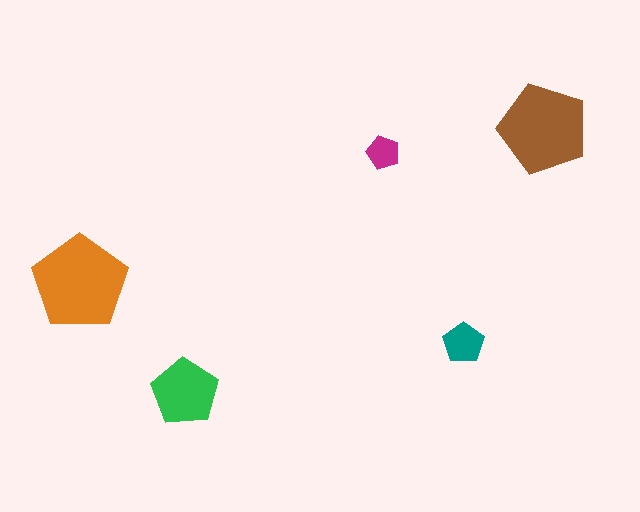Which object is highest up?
The brown pentagon is topmost.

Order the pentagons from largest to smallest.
the orange one, the brown one, the green one, the teal one, the magenta one.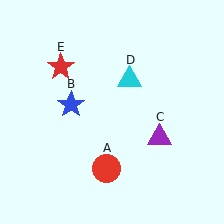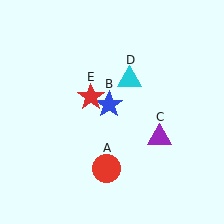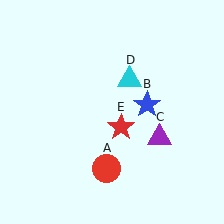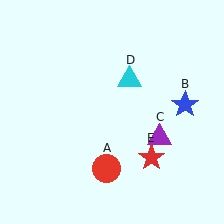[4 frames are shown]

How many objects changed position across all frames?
2 objects changed position: blue star (object B), red star (object E).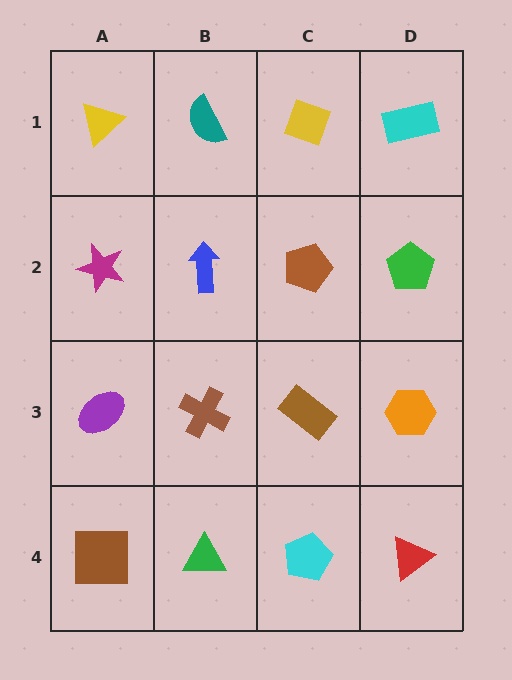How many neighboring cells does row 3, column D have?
3.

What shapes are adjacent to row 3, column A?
A magenta star (row 2, column A), a brown square (row 4, column A), a brown cross (row 3, column B).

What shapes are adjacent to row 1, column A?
A magenta star (row 2, column A), a teal semicircle (row 1, column B).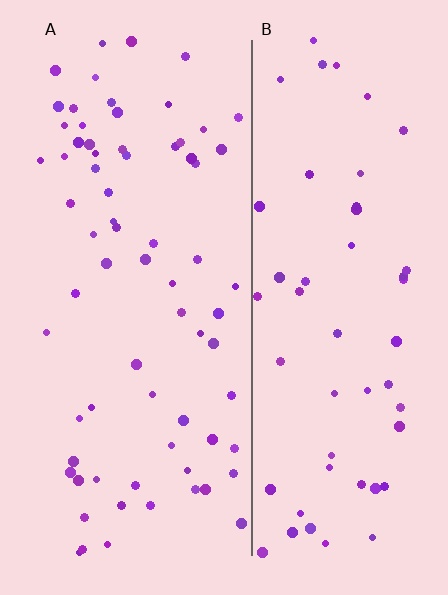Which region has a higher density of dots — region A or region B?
A (the left).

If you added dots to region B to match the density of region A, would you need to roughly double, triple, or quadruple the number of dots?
Approximately double.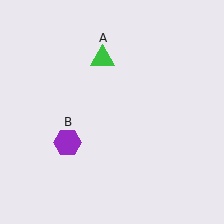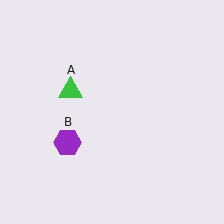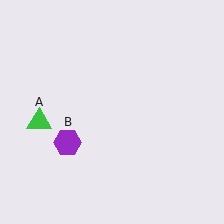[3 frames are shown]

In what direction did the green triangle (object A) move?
The green triangle (object A) moved down and to the left.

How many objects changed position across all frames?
1 object changed position: green triangle (object A).